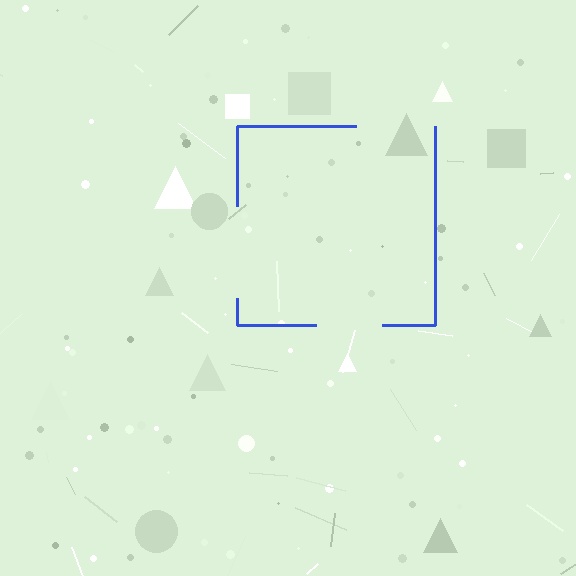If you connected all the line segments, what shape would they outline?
They would outline a square.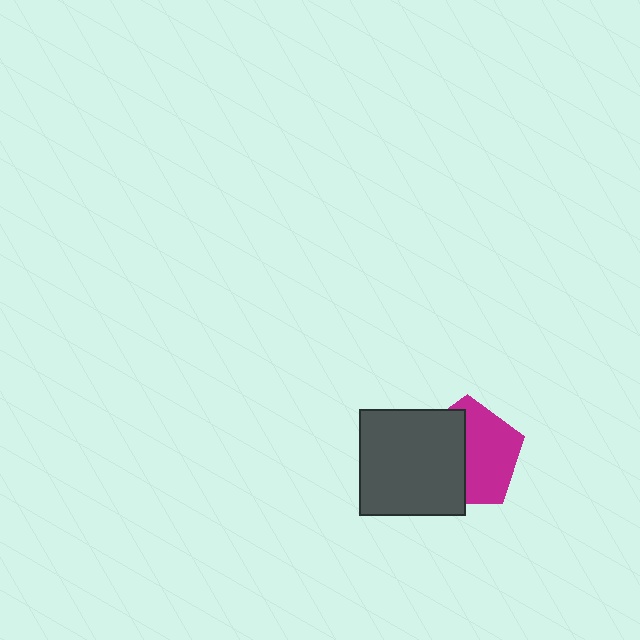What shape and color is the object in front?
The object in front is a dark gray square.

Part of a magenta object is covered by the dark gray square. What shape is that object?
It is a pentagon.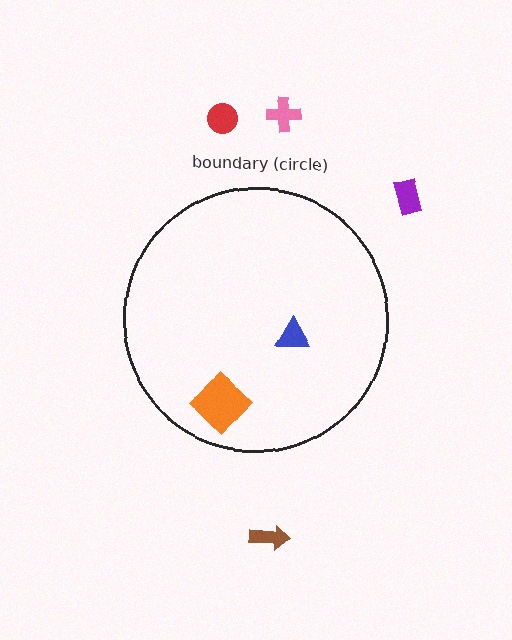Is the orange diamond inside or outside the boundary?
Inside.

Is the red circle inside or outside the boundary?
Outside.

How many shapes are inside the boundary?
2 inside, 4 outside.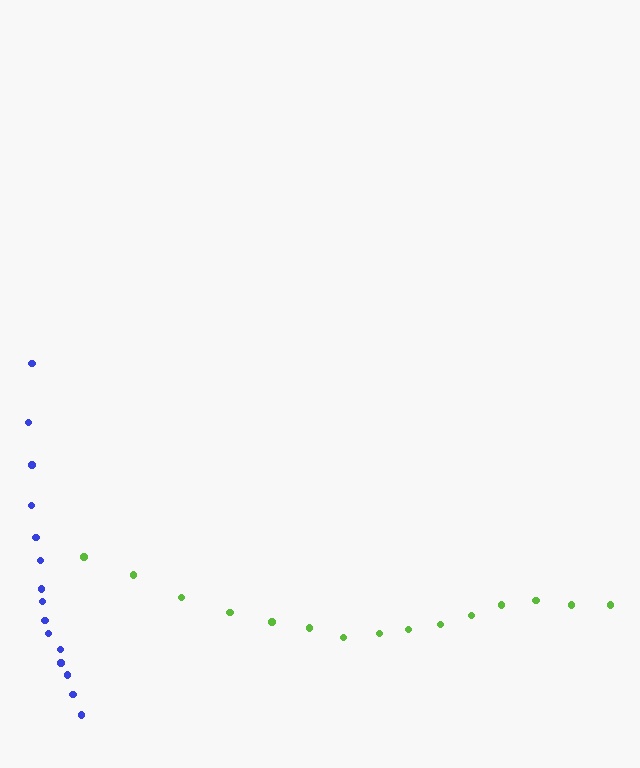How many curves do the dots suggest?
There are 2 distinct paths.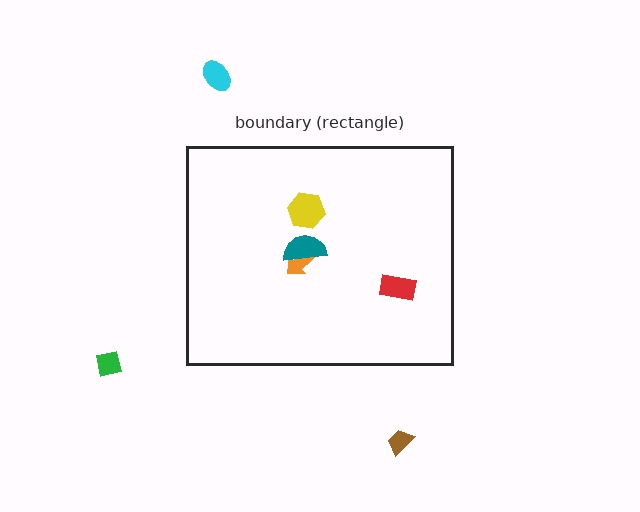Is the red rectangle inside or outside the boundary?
Inside.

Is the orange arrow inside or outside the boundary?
Inside.